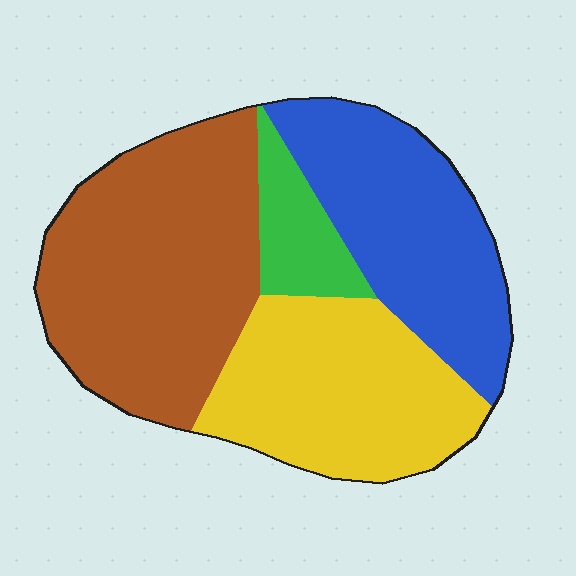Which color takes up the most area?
Brown, at roughly 40%.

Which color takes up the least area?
Green, at roughly 10%.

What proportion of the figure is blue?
Blue takes up between a quarter and a half of the figure.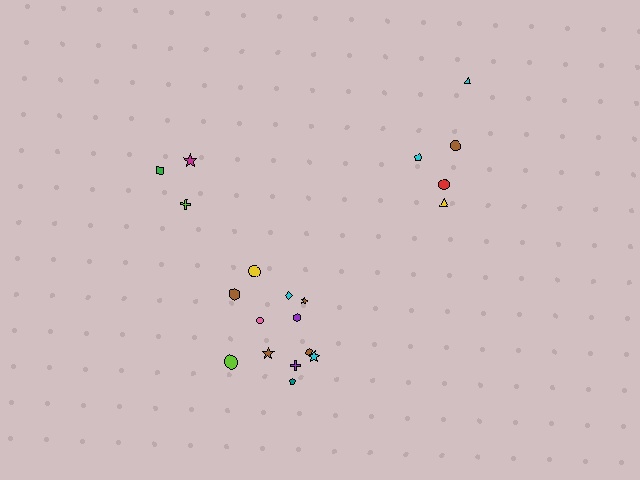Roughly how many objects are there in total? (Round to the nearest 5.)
Roughly 20 objects in total.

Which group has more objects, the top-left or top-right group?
The top-right group.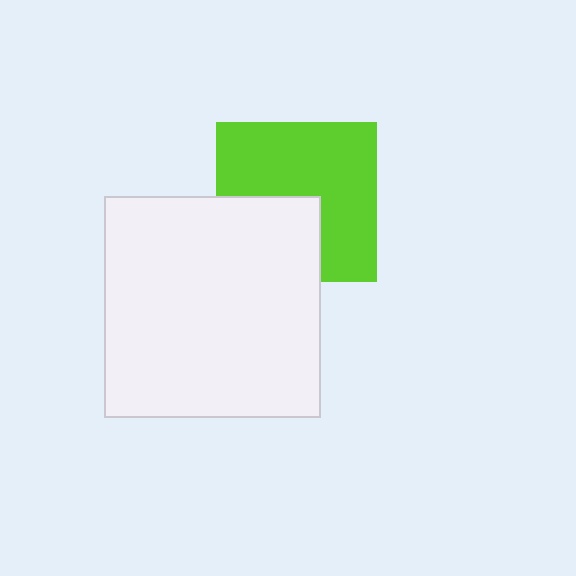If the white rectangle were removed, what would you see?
You would see the complete lime square.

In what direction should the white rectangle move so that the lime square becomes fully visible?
The white rectangle should move down. That is the shortest direction to clear the overlap and leave the lime square fully visible.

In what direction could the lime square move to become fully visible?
The lime square could move up. That would shift it out from behind the white rectangle entirely.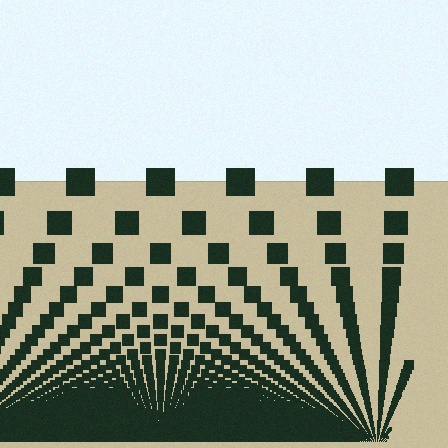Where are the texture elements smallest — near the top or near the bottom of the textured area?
Near the bottom.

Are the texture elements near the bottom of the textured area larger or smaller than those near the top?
Smaller. The gradient is inverted — elements near the bottom are smaller and denser.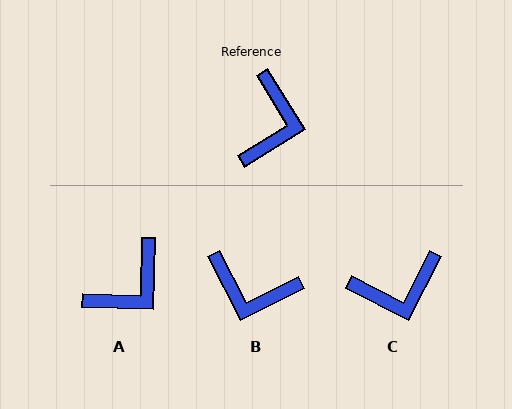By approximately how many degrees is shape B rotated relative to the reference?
Approximately 95 degrees clockwise.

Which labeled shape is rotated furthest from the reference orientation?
B, about 95 degrees away.